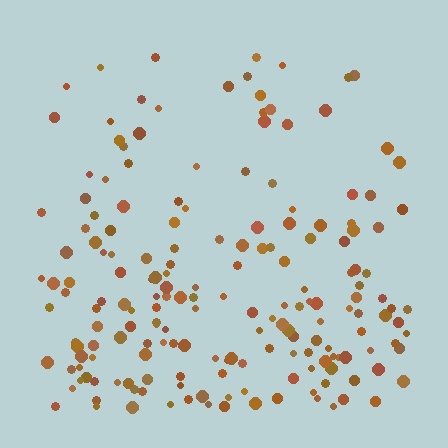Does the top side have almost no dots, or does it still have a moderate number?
Still a moderate number, just noticeably fewer than the bottom.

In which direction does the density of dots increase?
From top to bottom, with the bottom side densest.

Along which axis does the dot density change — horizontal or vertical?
Vertical.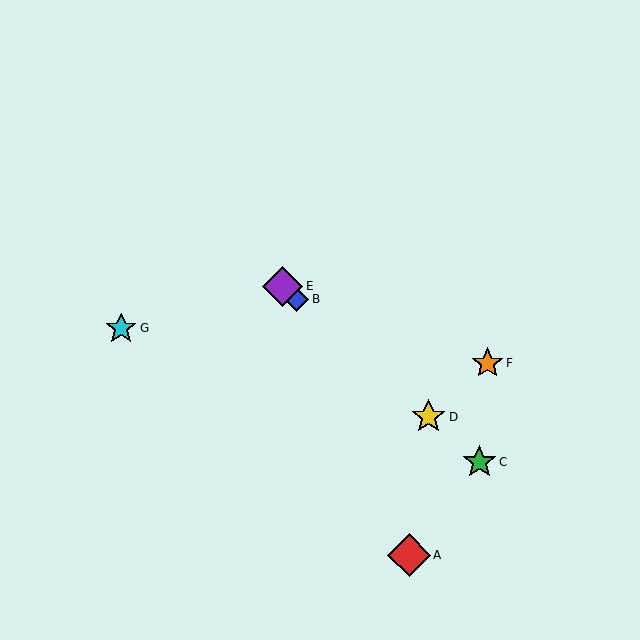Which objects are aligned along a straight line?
Objects B, C, D, E are aligned along a straight line.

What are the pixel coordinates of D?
Object D is at (428, 417).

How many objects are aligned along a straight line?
4 objects (B, C, D, E) are aligned along a straight line.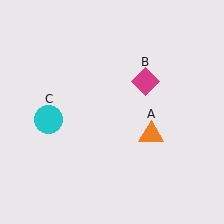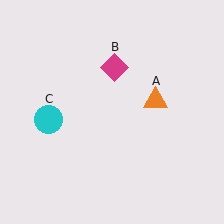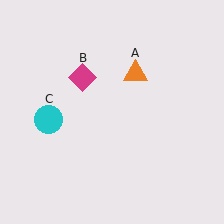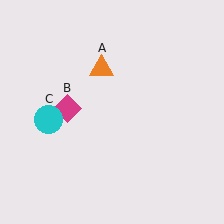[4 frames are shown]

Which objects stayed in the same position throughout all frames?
Cyan circle (object C) remained stationary.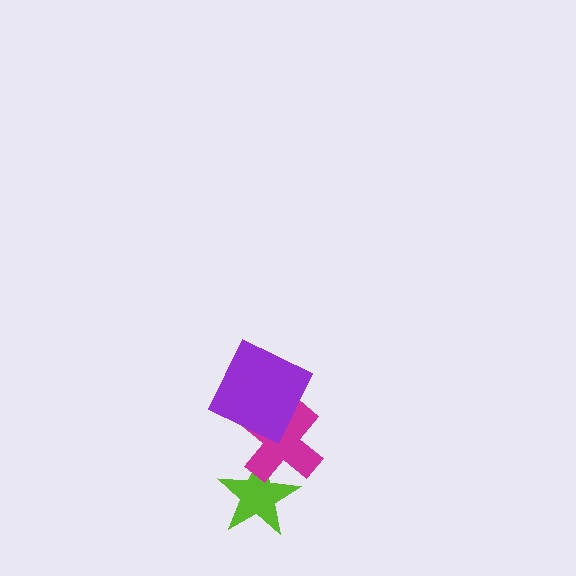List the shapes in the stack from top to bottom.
From top to bottom: the purple square, the magenta cross, the lime star.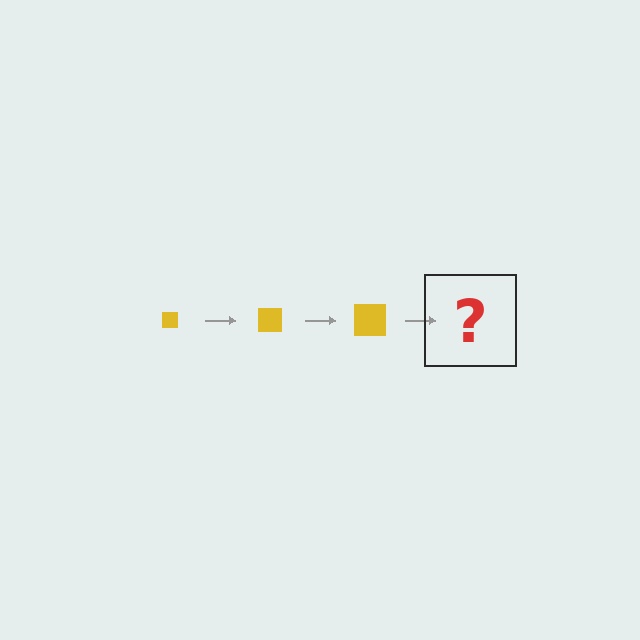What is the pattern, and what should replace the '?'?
The pattern is that the square gets progressively larger each step. The '?' should be a yellow square, larger than the previous one.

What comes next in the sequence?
The next element should be a yellow square, larger than the previous one.